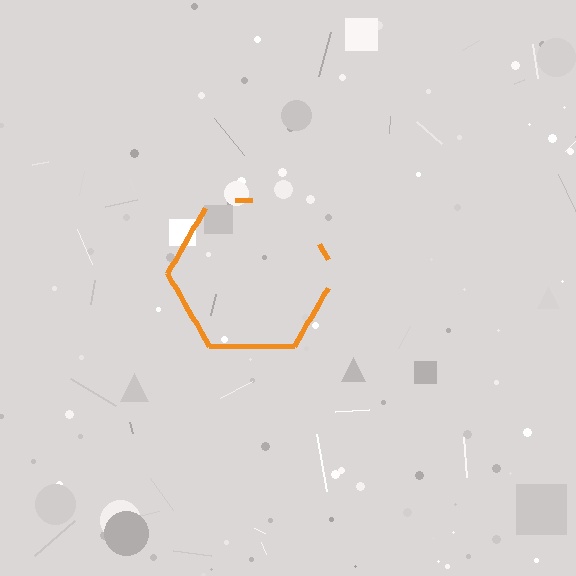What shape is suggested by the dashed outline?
The dashed outline suggests a hexagon.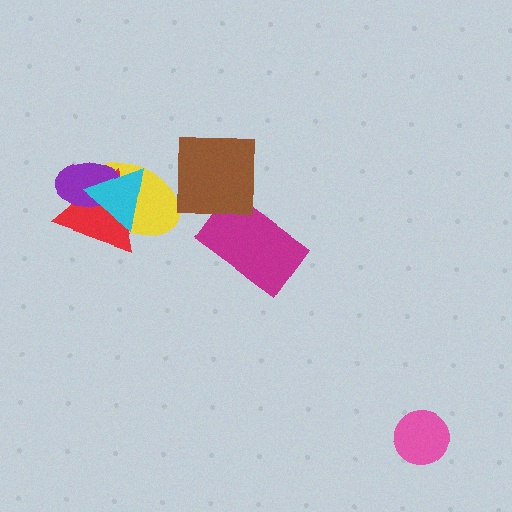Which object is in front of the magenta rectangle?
The brown square is in front of the magenta rectangle.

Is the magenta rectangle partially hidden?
Yes, it is partially covered by another shape.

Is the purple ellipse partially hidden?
Yes, it is partially covered by another shape.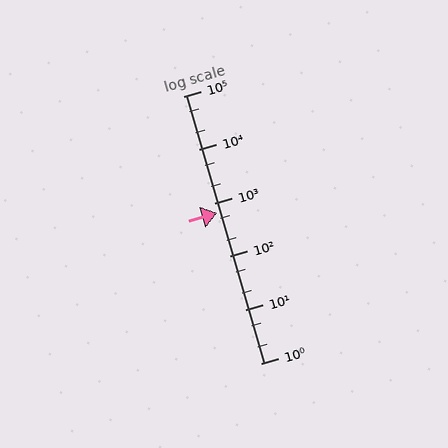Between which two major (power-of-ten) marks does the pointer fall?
The pointer is between 100 and 1000.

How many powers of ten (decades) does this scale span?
The scale spans 5 decades, from 1 to 100000.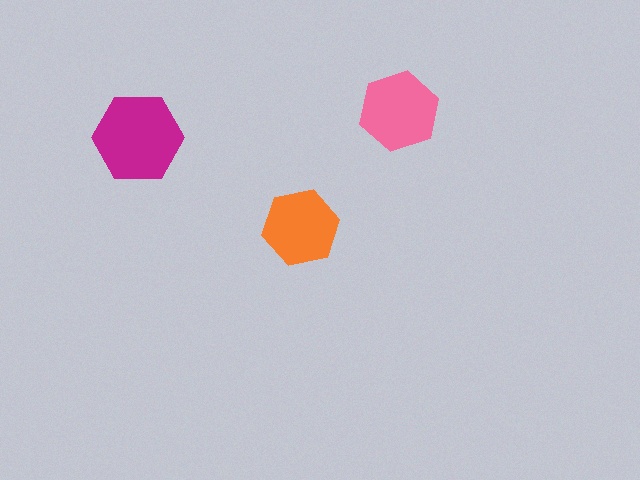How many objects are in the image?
There are 3 objects in the image.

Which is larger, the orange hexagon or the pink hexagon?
The pink one.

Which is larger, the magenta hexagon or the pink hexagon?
The magenta one.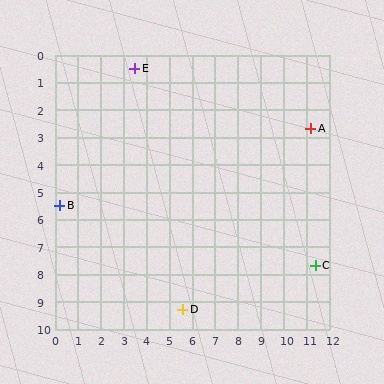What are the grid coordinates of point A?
Point A is at approximately (11.2, 2.7).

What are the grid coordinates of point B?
Point B is at approximately (0.2, 5.5).